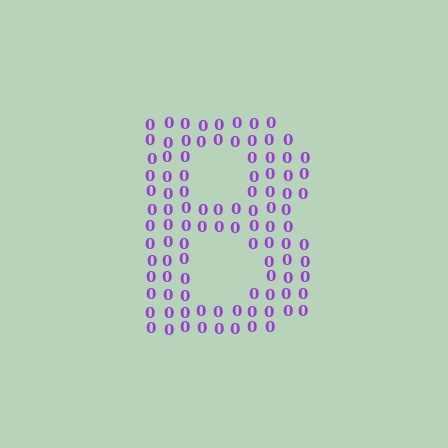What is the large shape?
The large shape is the letter B.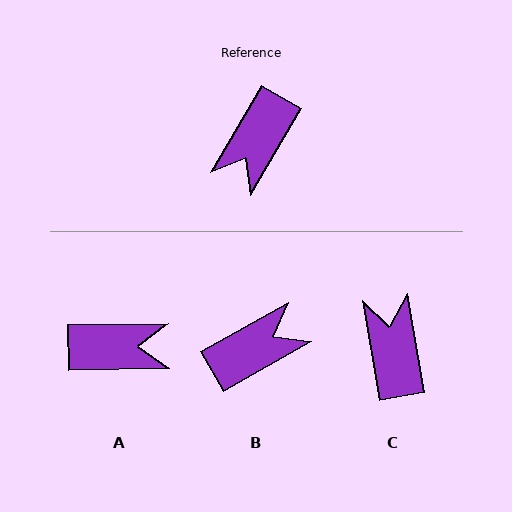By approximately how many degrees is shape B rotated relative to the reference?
Approximately 150 degrees counter-clockwise.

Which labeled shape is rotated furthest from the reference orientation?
B, about 150 degrees away.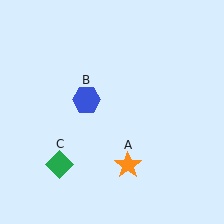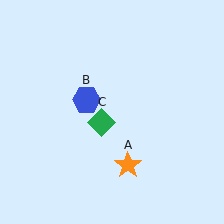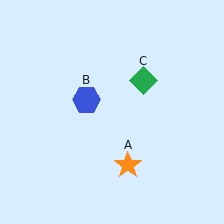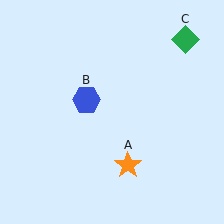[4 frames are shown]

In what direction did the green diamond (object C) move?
The green diamond (object C) moved up and to the right.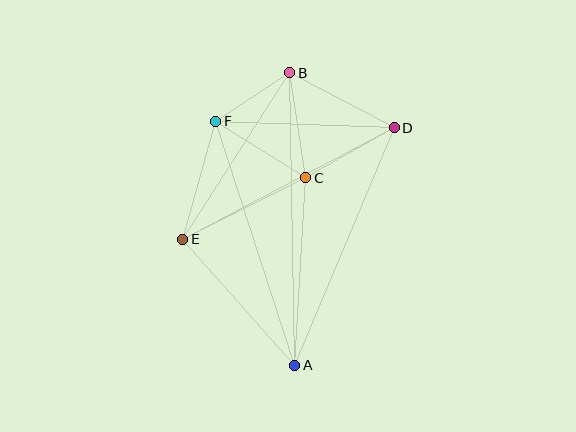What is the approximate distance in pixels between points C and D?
The distance between C and D is approximately 102 pixels.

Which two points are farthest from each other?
Points A and B are farthest from each other.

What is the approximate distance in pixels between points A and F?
The distance between A and F is approximately 257 pixels.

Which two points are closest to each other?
Points B and F are closest to each other.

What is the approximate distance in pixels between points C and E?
The distance between C and E is approximately 138 pixels.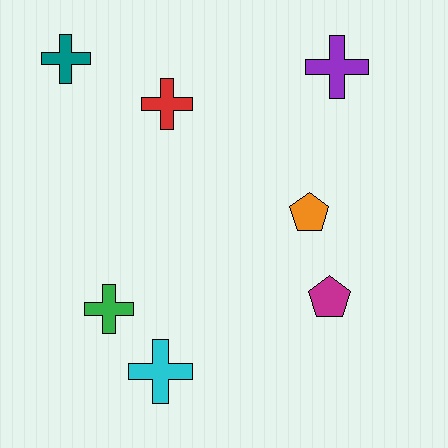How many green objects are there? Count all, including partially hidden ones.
There is 1 green object.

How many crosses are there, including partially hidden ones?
There are 5 crosses.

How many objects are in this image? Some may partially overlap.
There are 7 objects.